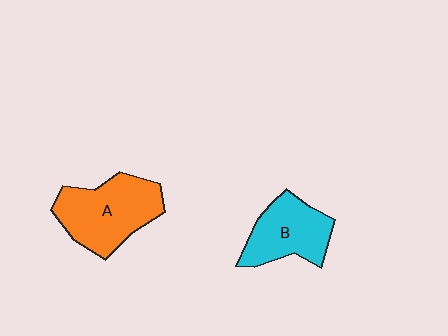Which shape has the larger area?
Shape A (orange).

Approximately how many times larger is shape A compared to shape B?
Approximately 1.3 times.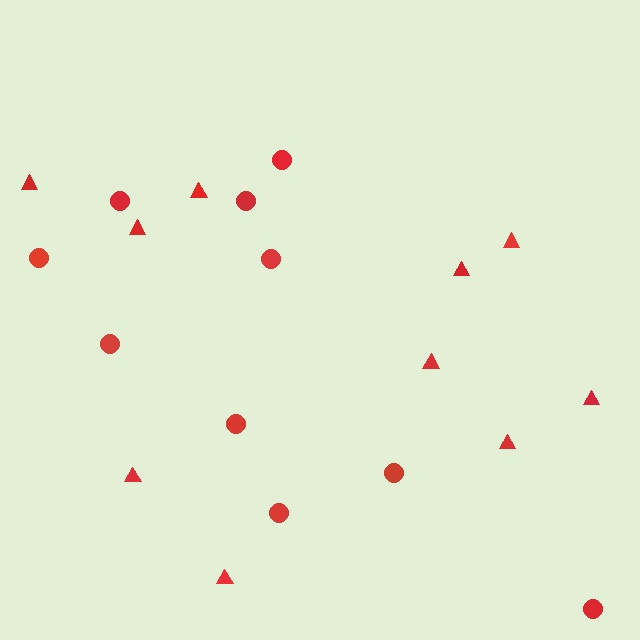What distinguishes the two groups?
There are 2 groups: one group of circles (10) and one group of triangles (10).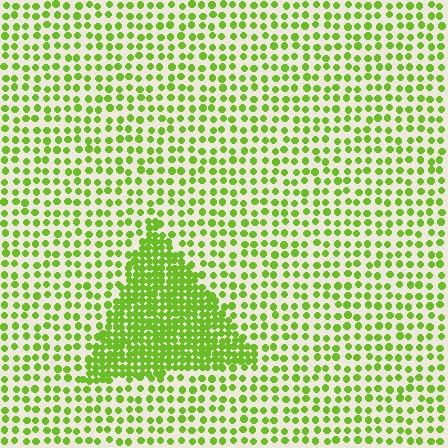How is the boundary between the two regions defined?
The boundary is defined by a change in element density (approximately 2.5x ratio). All elements are the same color, size, and shape.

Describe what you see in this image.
The image contains small lime elements arranged at two different densities. A triangle-shaped region is visible where the elements are more densely packed than the surrounding area.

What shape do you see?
I see a triangle.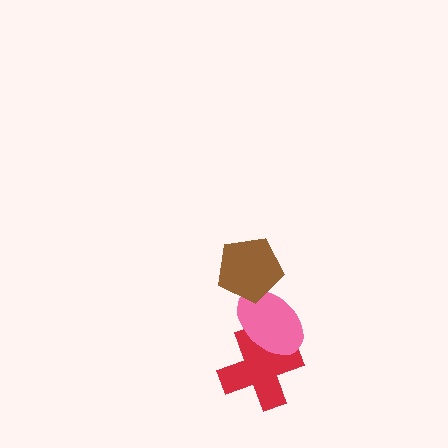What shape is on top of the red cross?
The pink ellipse is on top of the red cross.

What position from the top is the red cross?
The red cross is 3rd from the top.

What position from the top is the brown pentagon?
The brown pentagon is 1st from the top.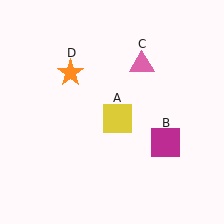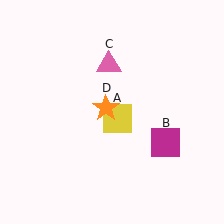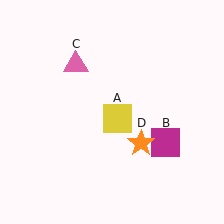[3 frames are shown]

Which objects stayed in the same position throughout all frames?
Yellow square (object A) and magenta square (object B) remained stationary.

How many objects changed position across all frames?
2 objects changed position: pink triangle (object C), orange star (object D).